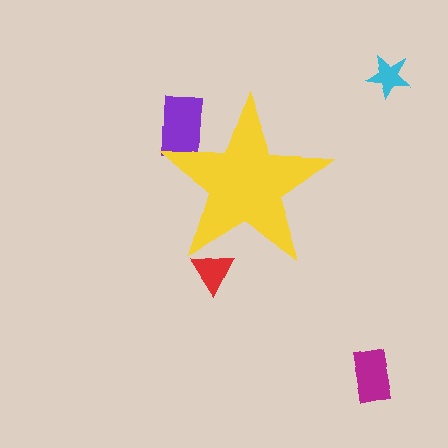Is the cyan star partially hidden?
No, the cyan star is fully visible.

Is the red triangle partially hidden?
Yes, the red triangle is partially hidden behind the yellow star.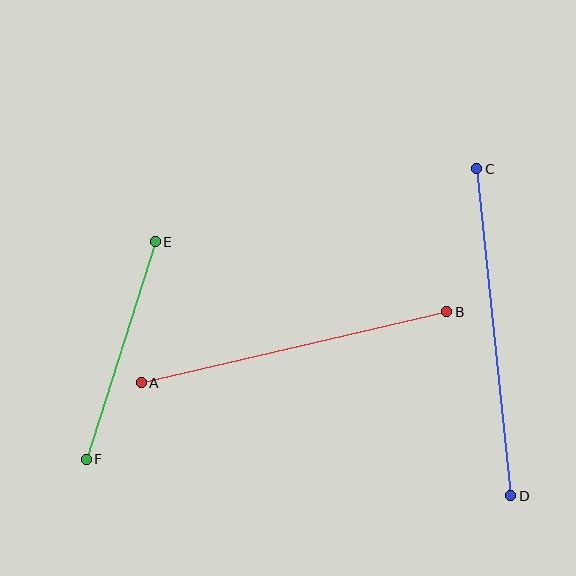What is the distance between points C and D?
The distance is approximately 329 pixels.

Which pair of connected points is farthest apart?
Points C and D are farthest apart.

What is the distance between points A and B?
The distance is approximately 314 pixels.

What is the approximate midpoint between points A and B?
The midpoint is at approximately (294, 347) pixels.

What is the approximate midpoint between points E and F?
The midpoint is at approximately (121, 350) pixels.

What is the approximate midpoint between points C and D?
The midpoint is at approximately (494, 332) pixels.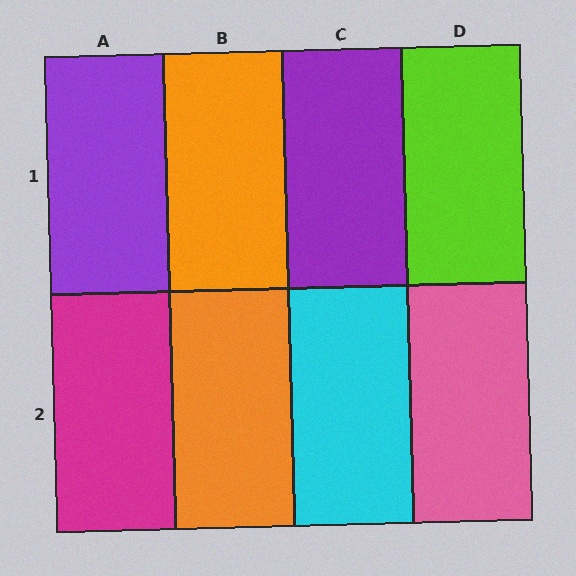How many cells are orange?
2 cells are orange.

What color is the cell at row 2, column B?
Orange.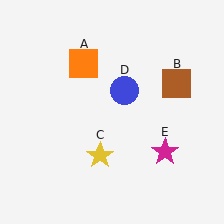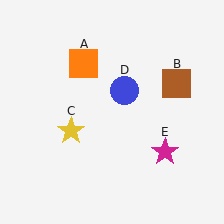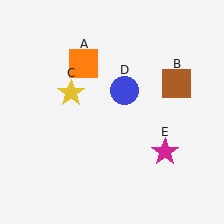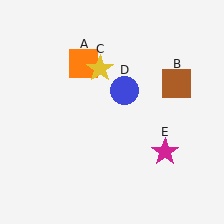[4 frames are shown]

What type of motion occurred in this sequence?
The yellow star (object C) rotated clockwise around the center of the scene.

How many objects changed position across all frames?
1 object changed position: yellow star (object C).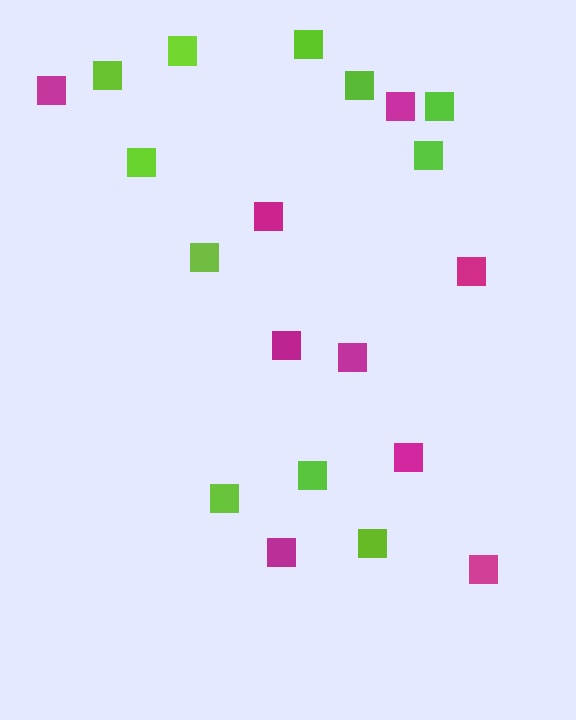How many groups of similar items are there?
There are 2 groups: one group of magenta squares (9) and one group of lime squares (11).